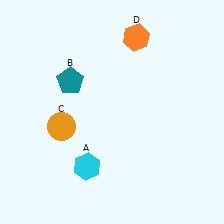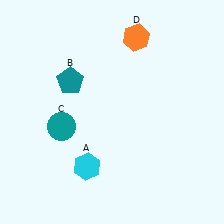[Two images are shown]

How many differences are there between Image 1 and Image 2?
There is 1 difference between the two images.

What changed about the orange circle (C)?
In Image 1, C is orange. In Image 2, it changed to teal.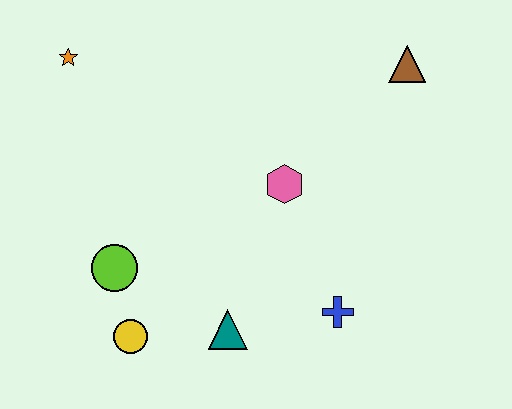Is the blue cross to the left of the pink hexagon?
No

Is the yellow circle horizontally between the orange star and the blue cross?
Yes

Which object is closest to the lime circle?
The yellow circle is closest to the lime circle.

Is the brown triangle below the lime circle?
No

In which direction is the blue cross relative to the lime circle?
The blue cross is to the right of the lime circle.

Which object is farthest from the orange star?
The blue cross is farthest from the orange star.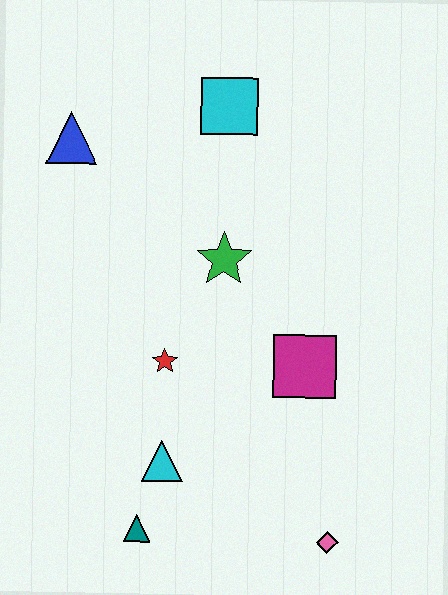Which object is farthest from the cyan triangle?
The cyan square is farthest from the cyan triangle.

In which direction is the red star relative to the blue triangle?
The red star is below the blue triangle.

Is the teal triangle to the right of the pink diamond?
No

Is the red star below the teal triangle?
No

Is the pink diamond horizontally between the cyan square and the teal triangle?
No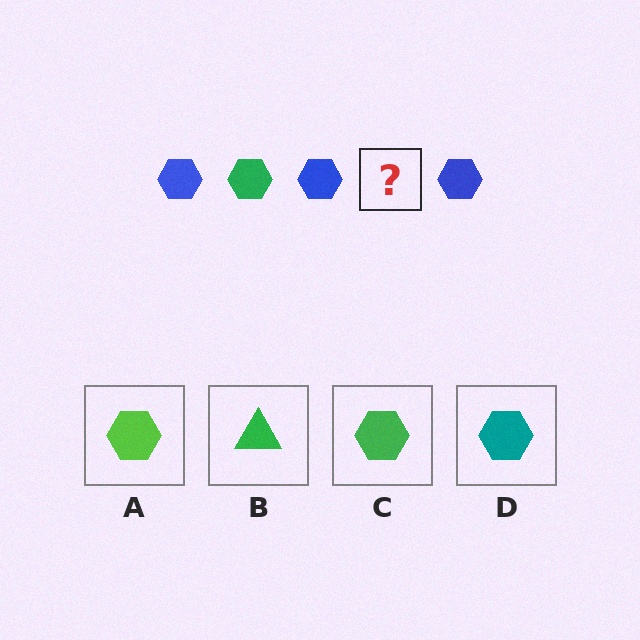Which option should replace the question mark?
Option C.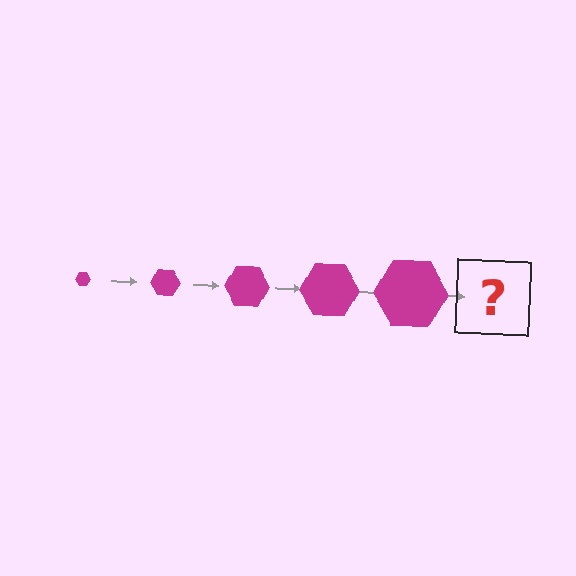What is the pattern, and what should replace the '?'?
The pattern is that the hexagon gets progressively larger each step. The '?' should be a magenta hexagon, larger than the previous one.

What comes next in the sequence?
The next element should be a magenta hexagon, larger than the previous one.